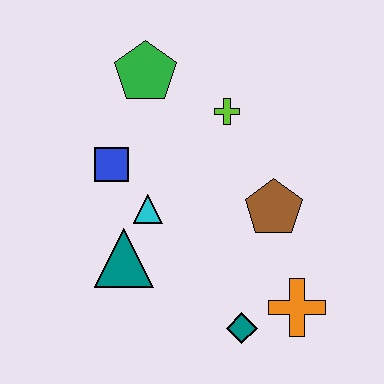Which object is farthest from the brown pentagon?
The green pentagon is farthest from the brown pentagon.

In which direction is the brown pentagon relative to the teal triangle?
The brown pentagon is to the right of the teal triangle.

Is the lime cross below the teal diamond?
No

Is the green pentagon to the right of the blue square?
Yes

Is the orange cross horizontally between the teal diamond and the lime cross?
No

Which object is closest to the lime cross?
The green pentagon is closest to the lime cross.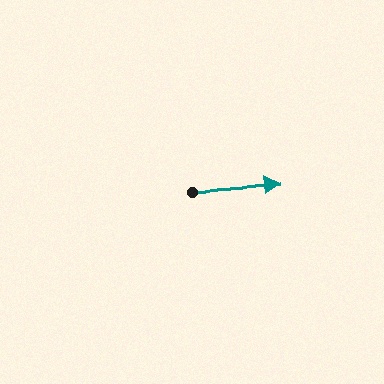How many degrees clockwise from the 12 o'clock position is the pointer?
Approximately 86 degrees.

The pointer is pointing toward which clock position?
Roughly 3 o'clock.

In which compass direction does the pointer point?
East.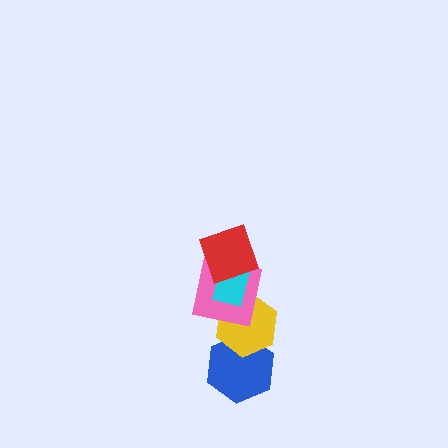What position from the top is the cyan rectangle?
The cyan rectangle is 2nd from the top.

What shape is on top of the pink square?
The cyan rectangle is on top of the pink square.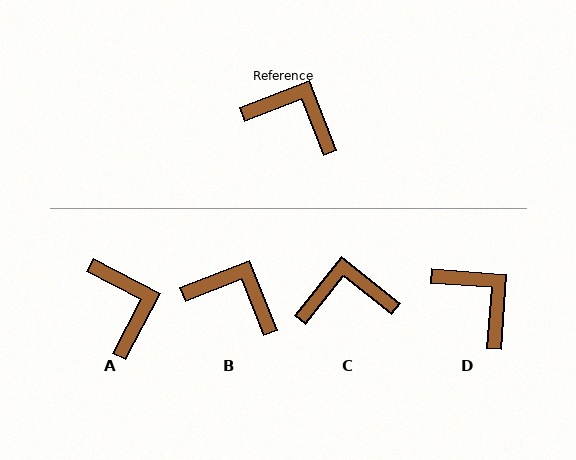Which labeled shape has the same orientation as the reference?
B.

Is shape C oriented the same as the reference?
No, it is off by about 30 degrees.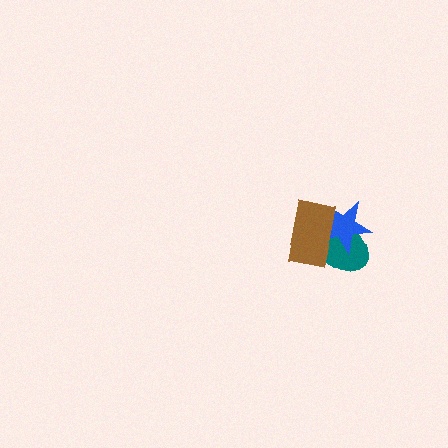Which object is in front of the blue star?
The brown rectangle is in front of the blue star.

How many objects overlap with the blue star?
2 objects overlap with the blue star.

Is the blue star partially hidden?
Yes, it is partially covered by another shape.